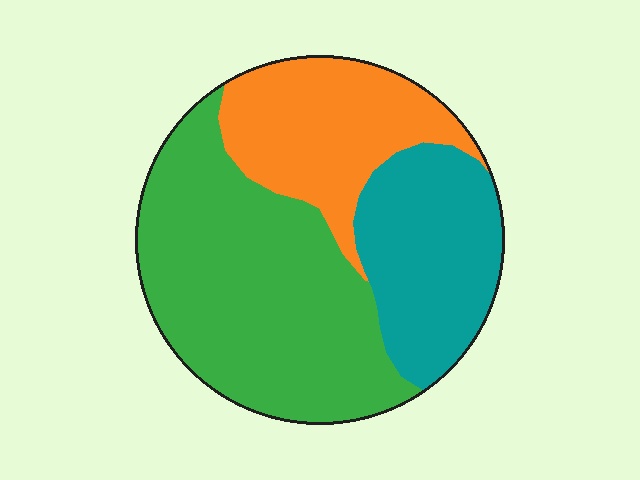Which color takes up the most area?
Green, at roughly 50%.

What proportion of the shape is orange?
Orange covers around 25% of the shape.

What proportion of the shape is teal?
Teal covers around 25% of the shape.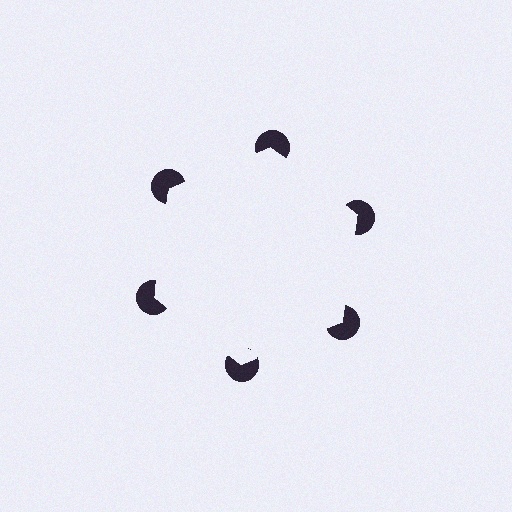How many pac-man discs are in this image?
There are 6 — one at each vertex of the illusory hexagon.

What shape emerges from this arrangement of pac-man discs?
An illusory hexagon — its edges are inferred from the aligned wedge cuts in the pac-man discs, not physically drawn.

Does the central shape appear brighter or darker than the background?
It typically appears slightly brighter than the background, even though no actual brightness change is drawn.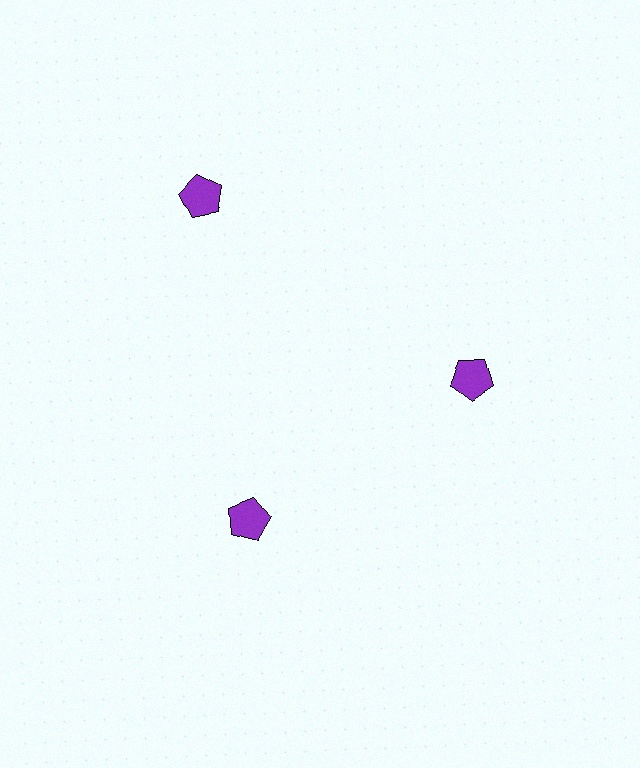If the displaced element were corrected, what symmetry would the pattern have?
It would have 3-fold rotational symmetry — the pattern would map onto itself every 120 degrees.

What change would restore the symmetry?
The symmetry would be restored by moving it inward, back onto the ring so that all 3 pentagons sit at equal angles and equal distance from the center.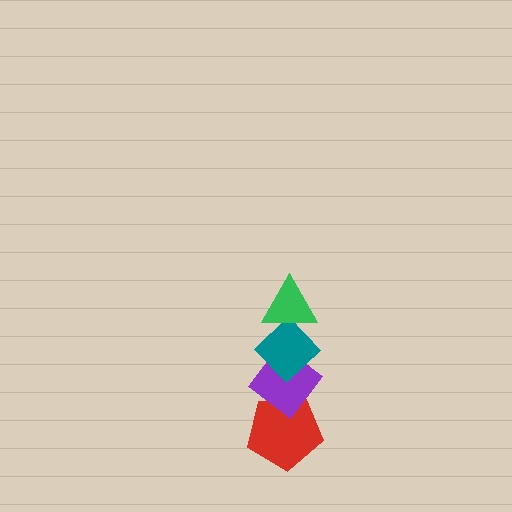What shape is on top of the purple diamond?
The teal diamond is on top of the purple diamond.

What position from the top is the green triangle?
The green triangle is 1st from the top.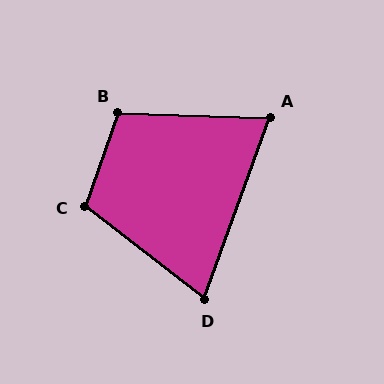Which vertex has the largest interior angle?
C, at approximately 108 degrees.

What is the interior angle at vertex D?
Approximately 72 degrees (acute).